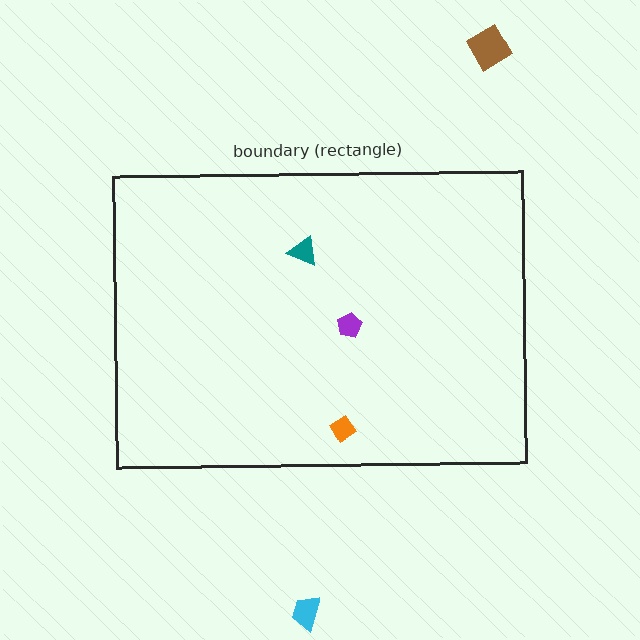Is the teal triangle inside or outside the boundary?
Inside.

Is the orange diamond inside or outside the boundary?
Inside.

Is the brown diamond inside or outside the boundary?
Outside.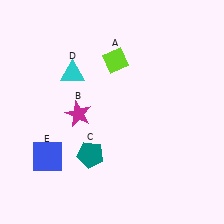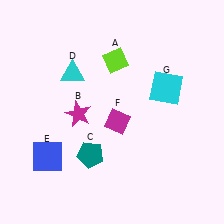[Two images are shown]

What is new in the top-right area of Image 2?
A cyan square (G) was added in the top-right area of Image 2.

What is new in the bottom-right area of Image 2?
A magenta diamond (F) was added in the bottom-right area of Image 2.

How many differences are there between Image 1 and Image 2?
There are 2 differences between the two images.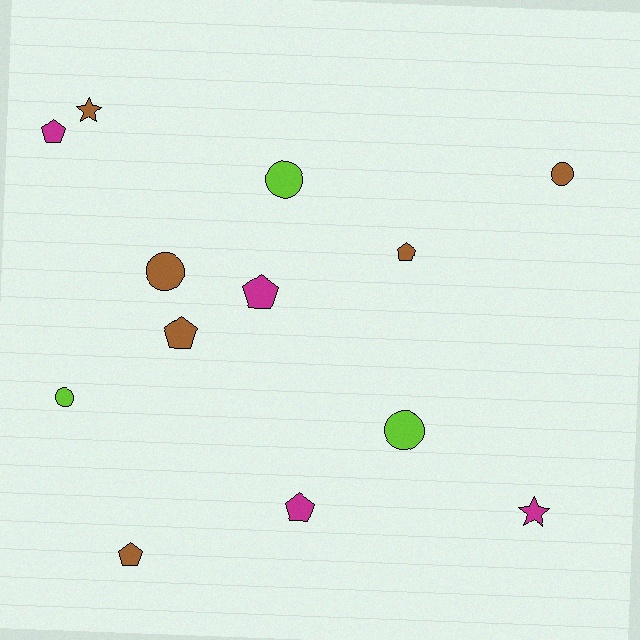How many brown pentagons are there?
There are 3 brown pentagons.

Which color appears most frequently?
Brown, with 6 objects.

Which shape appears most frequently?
Pentagon, with 6 objects.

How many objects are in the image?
There are 13 objects.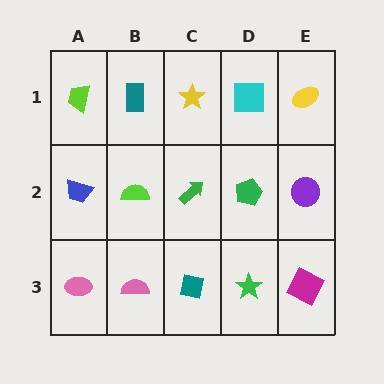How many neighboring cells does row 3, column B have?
3.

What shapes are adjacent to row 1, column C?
A green arrow (row 2, column C), a teal rectangle (row 1, column B), a cyan square (row 1, column D).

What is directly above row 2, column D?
A cyan square.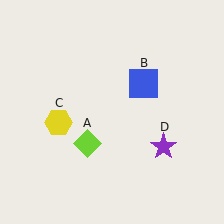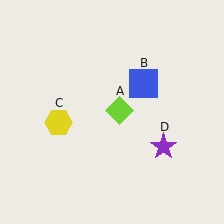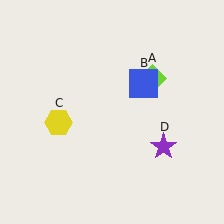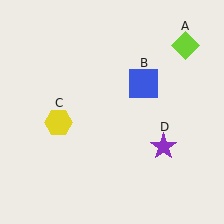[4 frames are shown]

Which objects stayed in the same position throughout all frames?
Blue square (object B) and yellow hexagon (object C) and purple star (object D) remained stationary.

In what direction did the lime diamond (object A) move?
The lime diamond (object A) moved up and to the right.